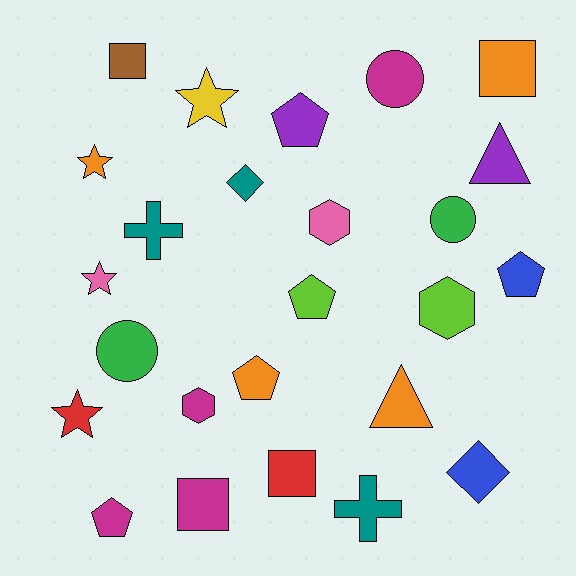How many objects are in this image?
There are 25 objects.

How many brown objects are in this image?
There is 1 brown object.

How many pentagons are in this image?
There are 5 pentagons.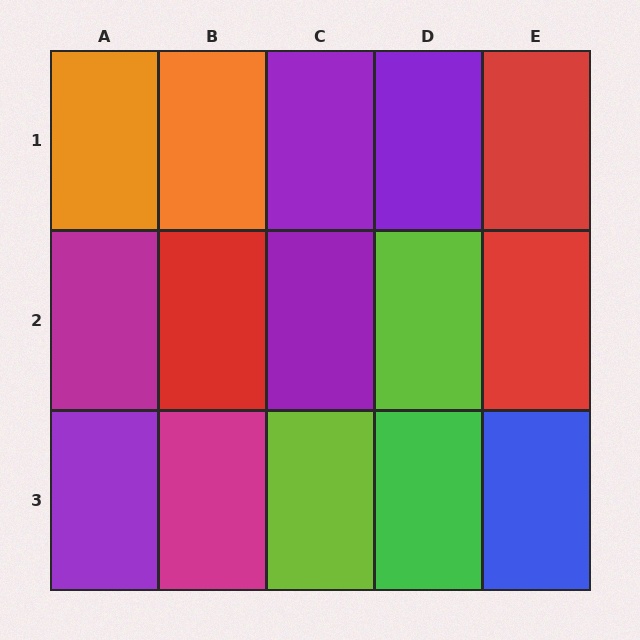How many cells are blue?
1 cell is blue.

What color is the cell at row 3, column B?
Magenta.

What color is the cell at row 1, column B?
Orange.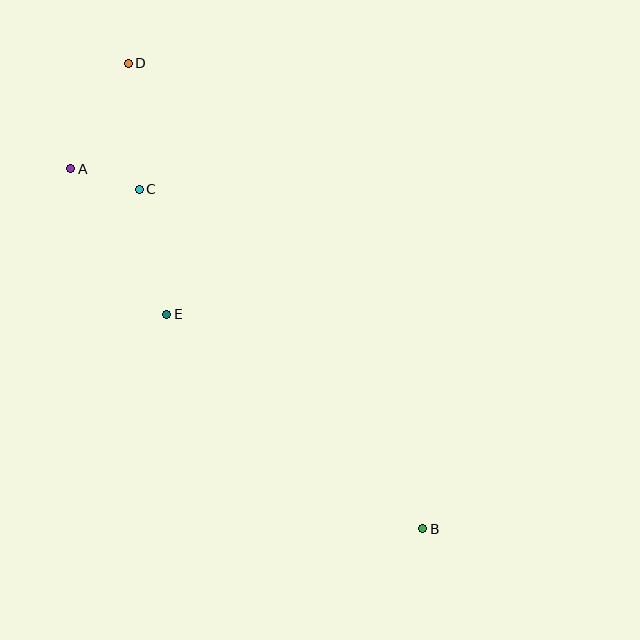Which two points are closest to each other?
Points A and C are closest to each other.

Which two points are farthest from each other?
Points B and D are farthest from each other.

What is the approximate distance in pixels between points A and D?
The distance between A and D is approximately 120 pixels.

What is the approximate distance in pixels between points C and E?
The distance between C and E is approximately 128 pixels.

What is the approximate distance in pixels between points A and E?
The distance between A and E is approximately 174 pixels.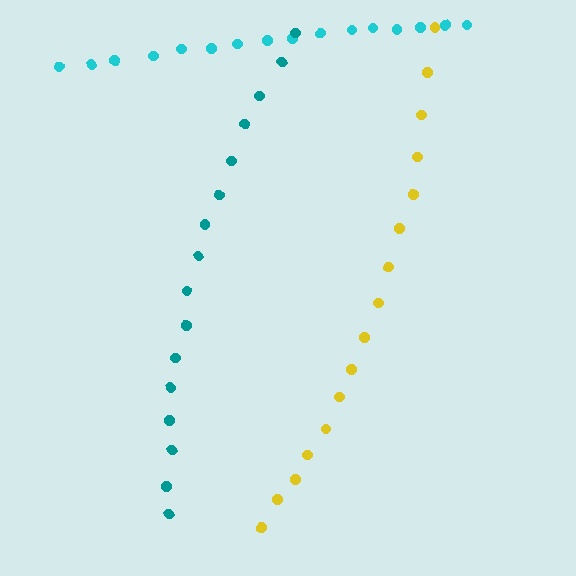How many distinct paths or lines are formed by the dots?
There are 3 distinct paths.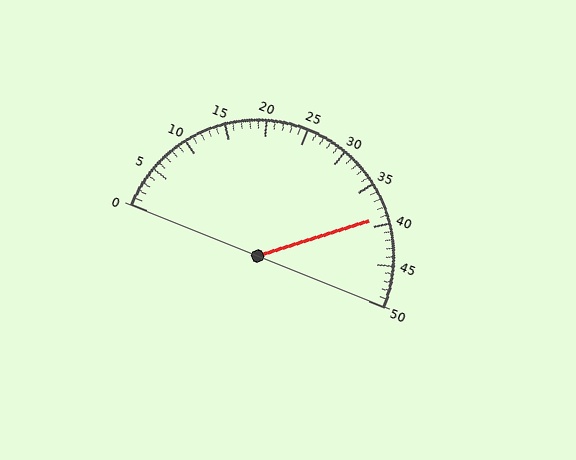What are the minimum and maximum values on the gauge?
The gauge ranges from 0 to 50.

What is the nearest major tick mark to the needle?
The nearest major tick mark is 40.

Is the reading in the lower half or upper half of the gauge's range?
The reading is in the upper half of the range (0 to 50).